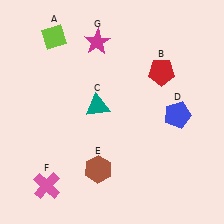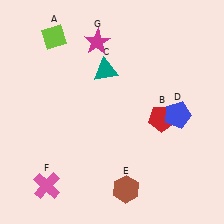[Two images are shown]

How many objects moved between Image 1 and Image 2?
3 objects moved between the two images.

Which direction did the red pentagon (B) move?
The red pentagon (B) moved down.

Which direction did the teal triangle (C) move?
The teal triangle (C) moved up.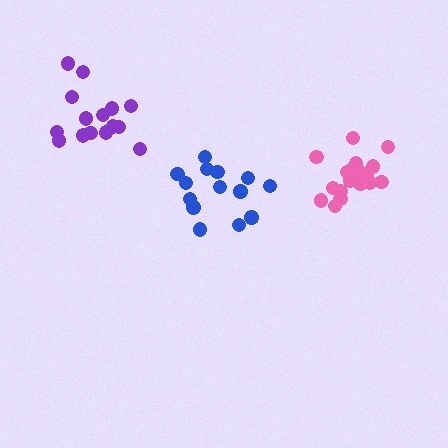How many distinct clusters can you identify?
There are 3 distinct clusters.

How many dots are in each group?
Group 1: 14 dots, Group 2: 18 dots, Group 3: 15 dots (47 total).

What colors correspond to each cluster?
The clusters are colored: blue, pink, purple.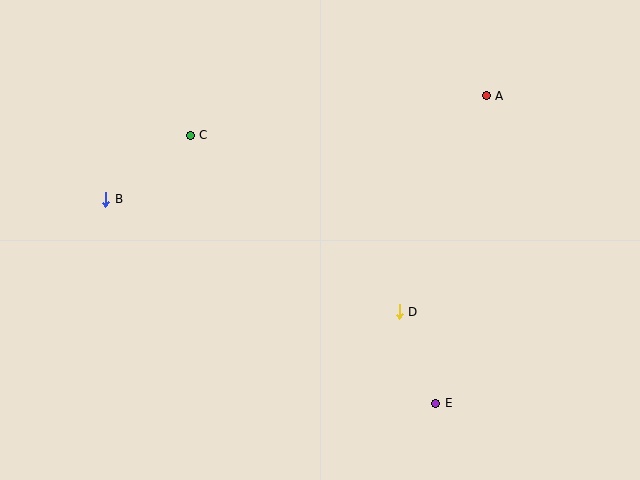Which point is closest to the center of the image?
Point D at (399, 312) is closest to the center.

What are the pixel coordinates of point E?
Point E is at (436, 403).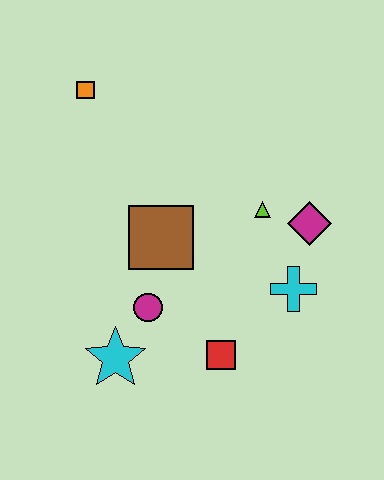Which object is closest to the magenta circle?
The cyan star is closest to the magenta circle.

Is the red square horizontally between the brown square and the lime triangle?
Yes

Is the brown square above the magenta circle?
Yes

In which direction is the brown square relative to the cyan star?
The brown square is above the cyan star.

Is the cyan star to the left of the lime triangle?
Yes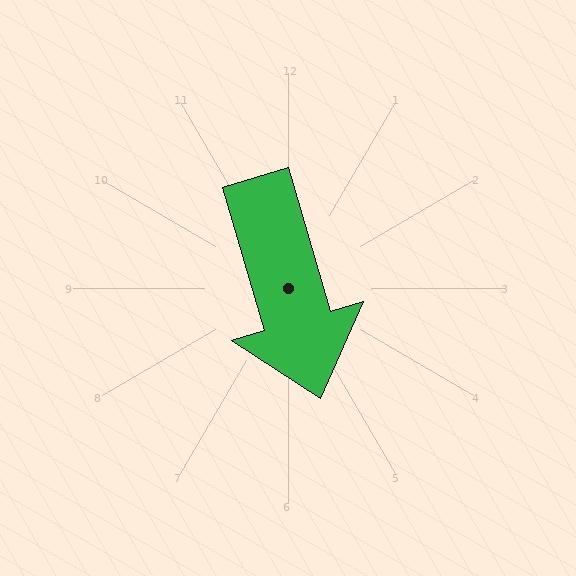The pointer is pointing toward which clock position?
Roughly 5 o'clock.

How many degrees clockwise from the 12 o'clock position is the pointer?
Approximately 164 degrees.